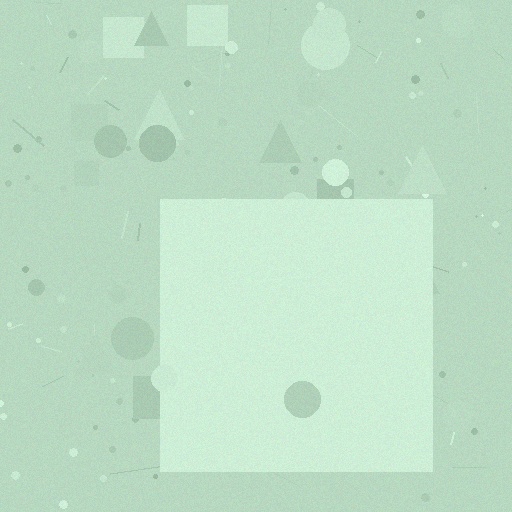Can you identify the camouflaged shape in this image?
The camouflaged shape is a square.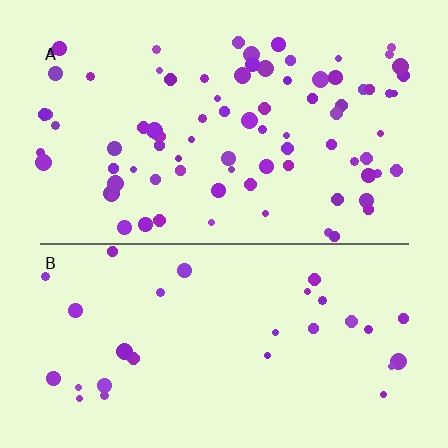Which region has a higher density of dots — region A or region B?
A (the top).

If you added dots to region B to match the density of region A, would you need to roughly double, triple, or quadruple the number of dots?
Approximately triple.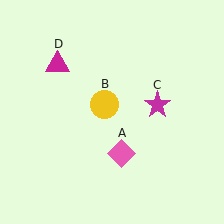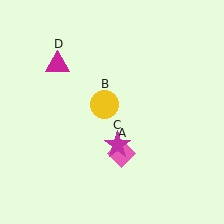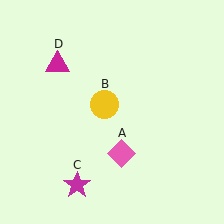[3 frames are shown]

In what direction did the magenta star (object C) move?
The magenta star (object C) moved down and to the left.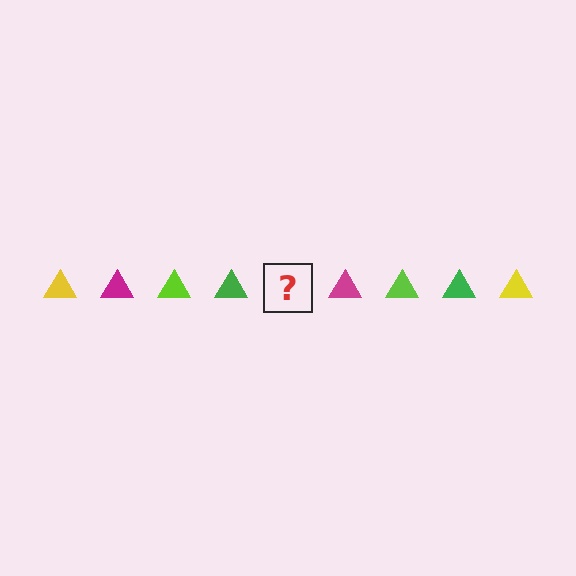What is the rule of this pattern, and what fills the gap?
The rule is that the pattern cycles through yellow, magenta, lime, green triangles. The gap should be filled with a yellow triangle.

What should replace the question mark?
The question mark should be replaced with a yellow triangle.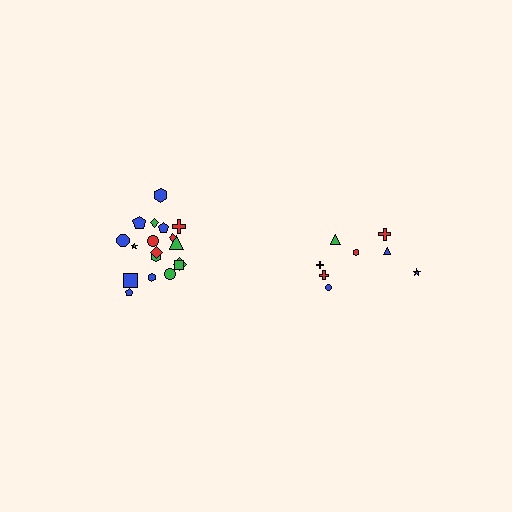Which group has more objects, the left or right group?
The left group.